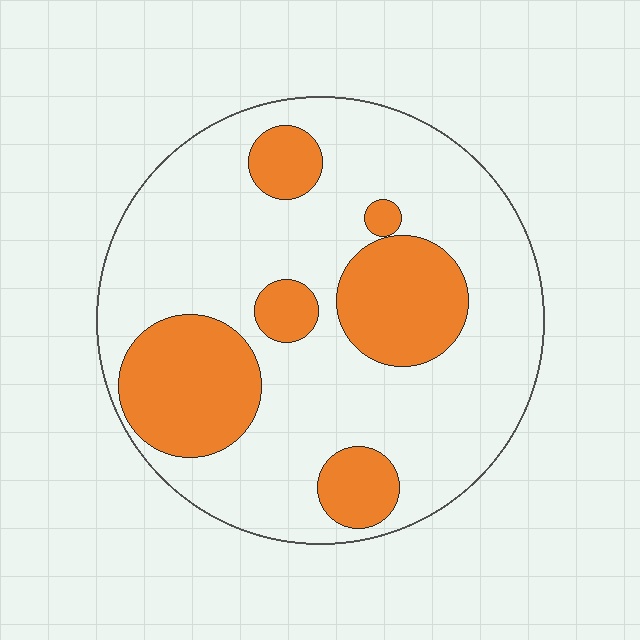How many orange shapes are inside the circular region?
6.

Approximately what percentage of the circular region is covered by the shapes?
Approximately 30%.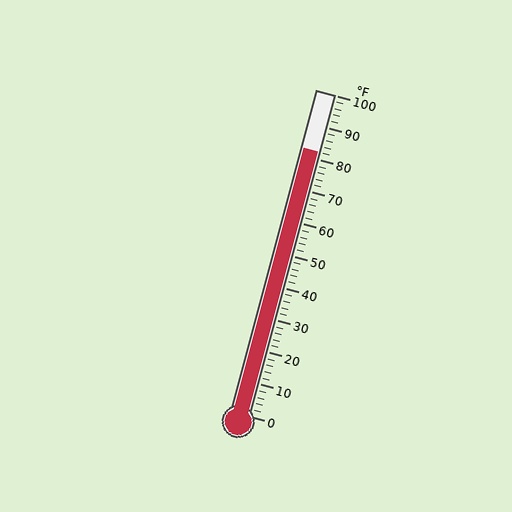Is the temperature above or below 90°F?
The temperature is below 90°F.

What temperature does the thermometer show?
The thermometer shows approximately 82°F.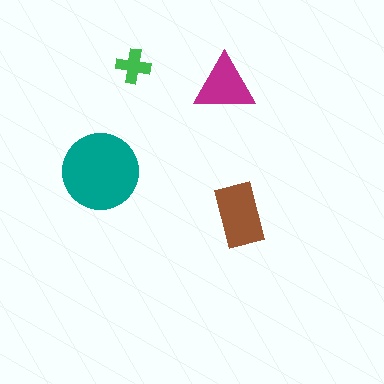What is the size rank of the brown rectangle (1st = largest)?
2nd.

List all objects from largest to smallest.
The teal circle, the brown rectangle, the magenta triangle, the green cross.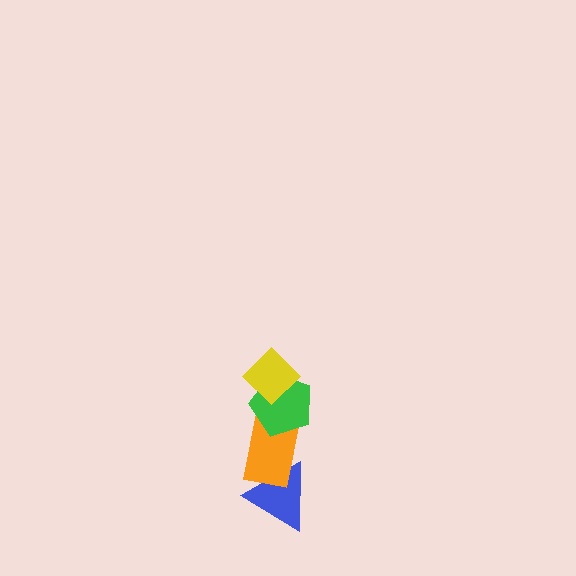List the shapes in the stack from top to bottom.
From top to bottom: the yellow diamond, the green pentagon, the orange rectangle, the blue triangle.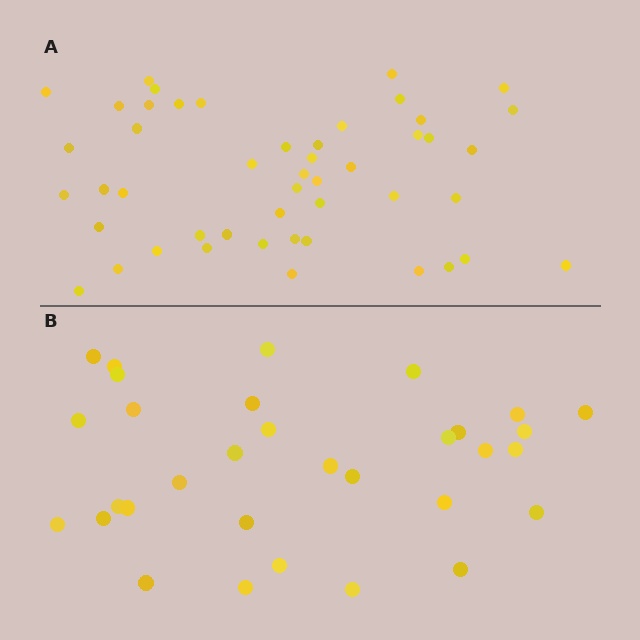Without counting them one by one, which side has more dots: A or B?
Region A (the top region) has more dots.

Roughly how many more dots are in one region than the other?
Region A has approximately 15 more dots than region B.